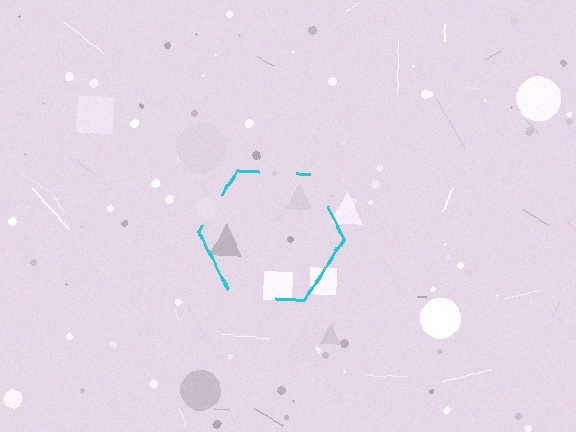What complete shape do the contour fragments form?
The contour fragments form a hexagon.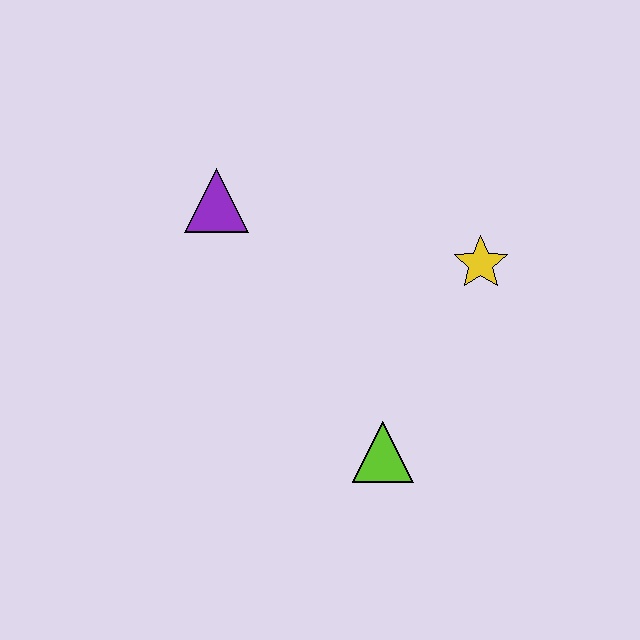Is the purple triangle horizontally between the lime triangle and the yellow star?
No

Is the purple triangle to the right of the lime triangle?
No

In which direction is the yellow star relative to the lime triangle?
The yellow star is above the lime triangle.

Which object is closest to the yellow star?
The lime triangle is closest to the yellow star.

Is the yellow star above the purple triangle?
No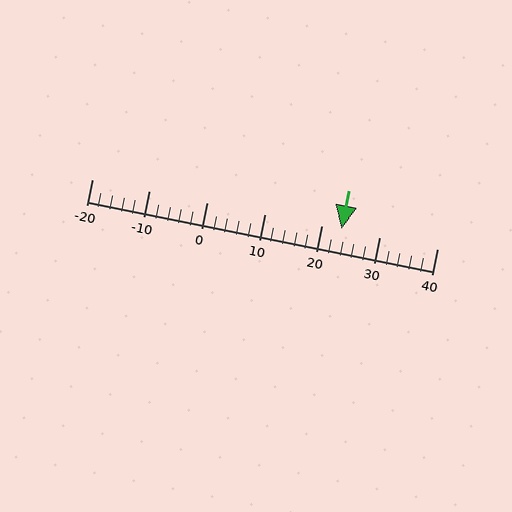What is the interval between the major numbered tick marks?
The major tick marks are spaced 10 units apart.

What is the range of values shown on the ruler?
The ruler shows values from -20 to 40.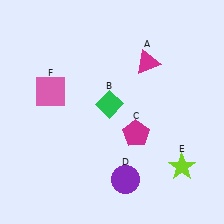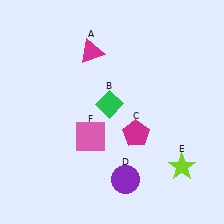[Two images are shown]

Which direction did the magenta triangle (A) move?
The magenta triangle (A) moved left.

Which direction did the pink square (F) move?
The pink square (F) moved down.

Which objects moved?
The objects that moved are: the magenta triangle (A), the pink square (F).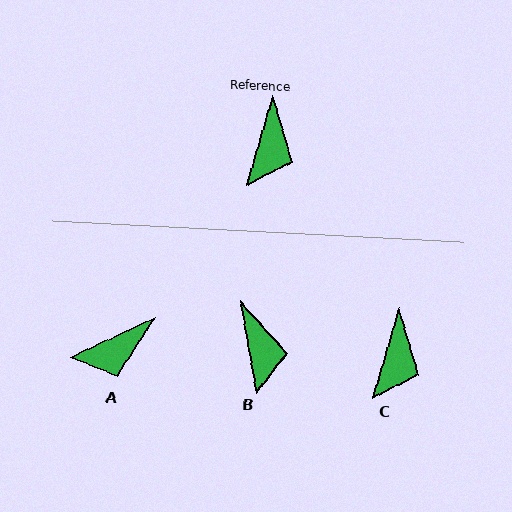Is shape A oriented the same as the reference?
No, it is off by about 49 degrees.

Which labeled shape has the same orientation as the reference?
C.